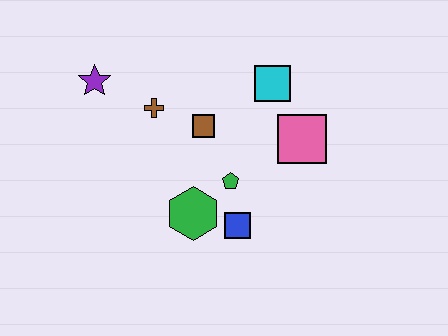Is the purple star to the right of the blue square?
No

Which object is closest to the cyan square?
The pink square is closest to the cyan square.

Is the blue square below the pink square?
Yes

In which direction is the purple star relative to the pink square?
The purple star is to the left of the pink square.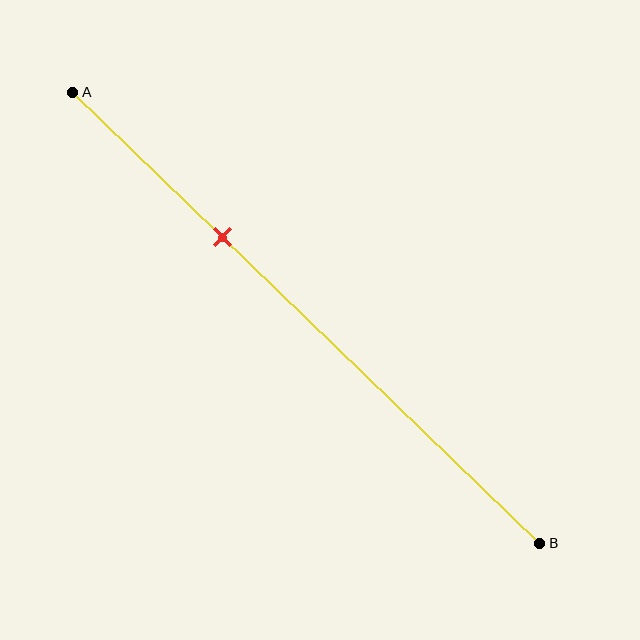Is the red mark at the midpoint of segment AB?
No, the mark is at about 30% from A, not at the 50% midpoint.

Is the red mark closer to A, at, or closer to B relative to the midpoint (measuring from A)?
The red mark is closer to point A than the midpoint of segment AB.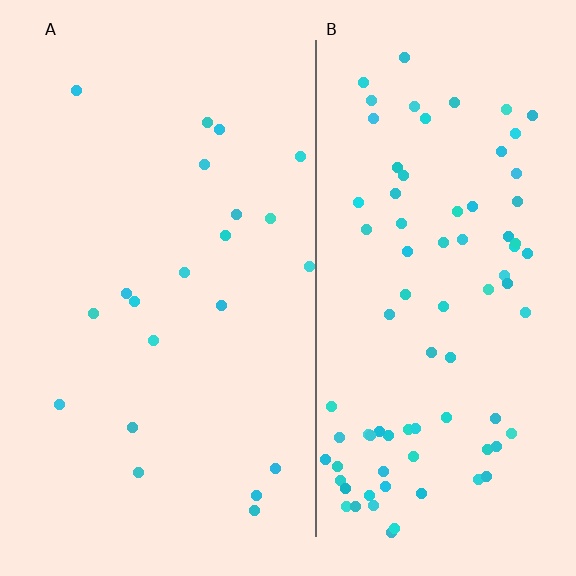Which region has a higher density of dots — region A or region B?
B (the right).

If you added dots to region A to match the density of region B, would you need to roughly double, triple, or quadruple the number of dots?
Approximately quadruple.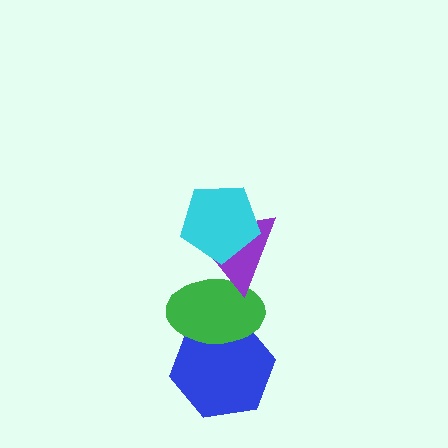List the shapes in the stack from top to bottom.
From top to bottom: the cyan pentagon, the purple triangle, the green ellipse, the blue hexagon.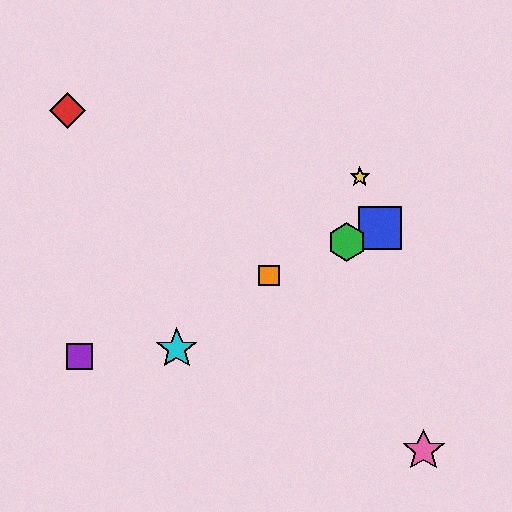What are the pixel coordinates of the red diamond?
The red diamond is at (68, 111).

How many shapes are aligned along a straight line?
4 shapes (the blue square, the green hexagon, the purple square, the orange square) are aligned along a straight line.